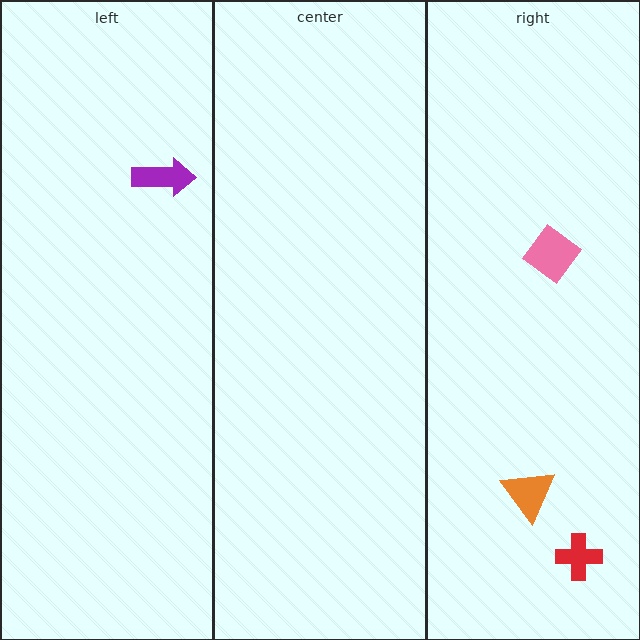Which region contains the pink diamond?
The right region.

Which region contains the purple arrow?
The left region.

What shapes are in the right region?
The pink diamond, the red cross, the orange triangle.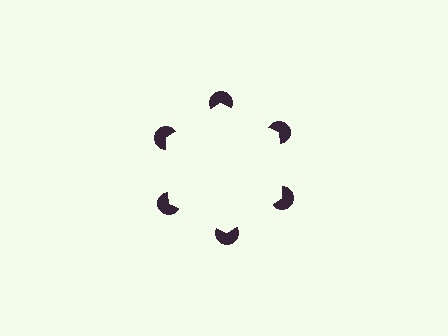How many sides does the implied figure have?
6 sides.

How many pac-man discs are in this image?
There are 6 — one at each vertex of the illusory hexagon.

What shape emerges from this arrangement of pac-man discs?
An illusory hexagon — its edges are inferred from the aligned wedge cuts in the pac-man discs, not physically drawn.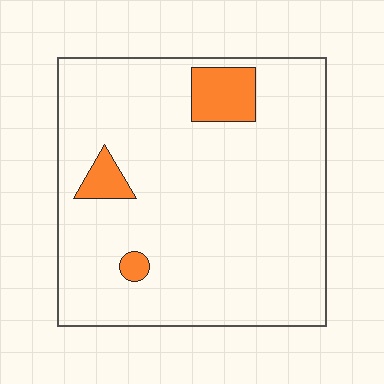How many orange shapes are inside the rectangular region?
3.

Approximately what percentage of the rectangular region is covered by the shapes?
Approximately 10%.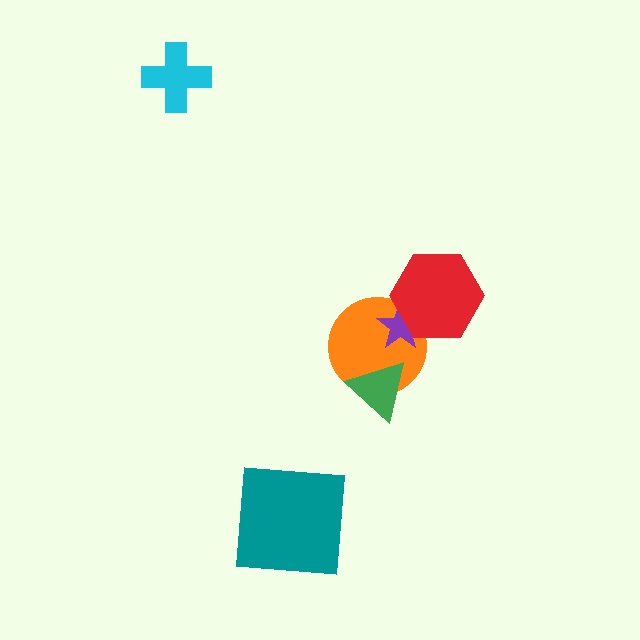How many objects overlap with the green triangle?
1 object overlaps with the green triangle.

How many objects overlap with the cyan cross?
0 objects overlap with the cyan cross.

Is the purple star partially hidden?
Yes, it is partially covered by another shape.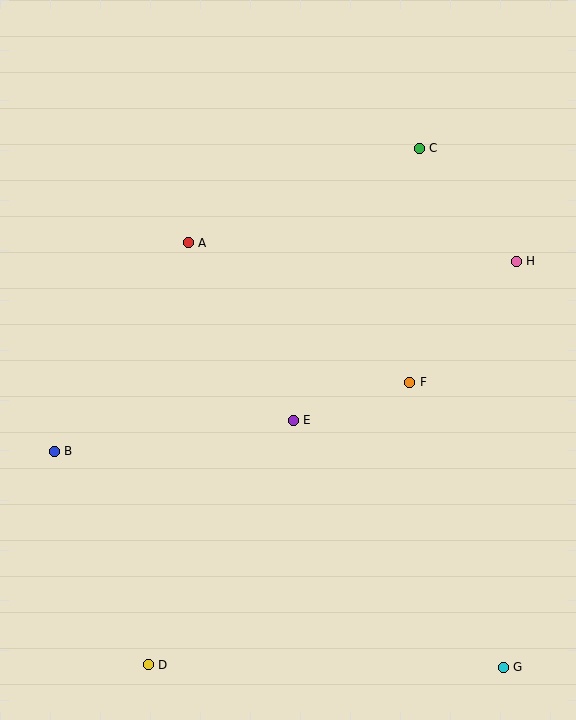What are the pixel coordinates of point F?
Point F is at (410, 382).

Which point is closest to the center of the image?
Point E at (293, 420) is closest to the center.